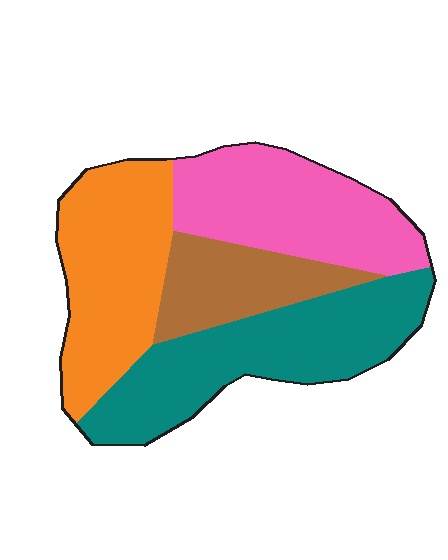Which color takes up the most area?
Teal, at roughly 30%.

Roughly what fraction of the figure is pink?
Pink covers roughly 25% of the figure.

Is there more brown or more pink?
Pink.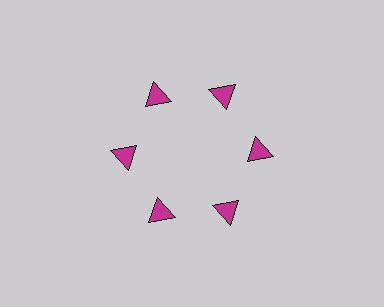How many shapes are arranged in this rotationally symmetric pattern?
There are 6 shapes, arranged in 6 groups of 1.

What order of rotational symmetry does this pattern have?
This pattern has 6-fold rotational symmetry.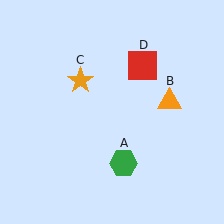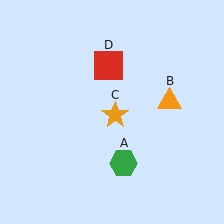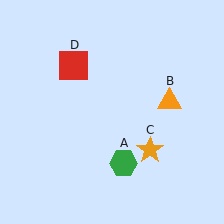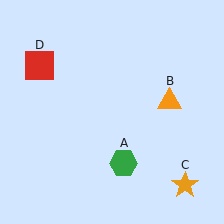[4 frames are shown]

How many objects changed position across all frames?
2 objects changed position: orange star (object C), red square (object D).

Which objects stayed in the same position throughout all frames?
Green hexagon (object A) and orange triangle (object B) remained stationary.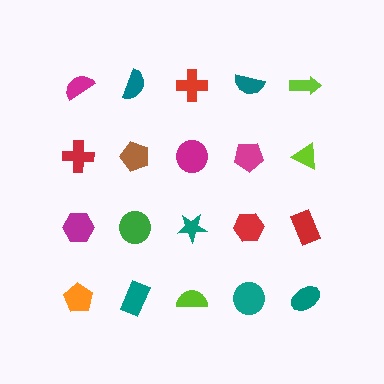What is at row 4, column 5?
A teal ellipse.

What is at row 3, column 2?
A green circle.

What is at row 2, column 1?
A red cross.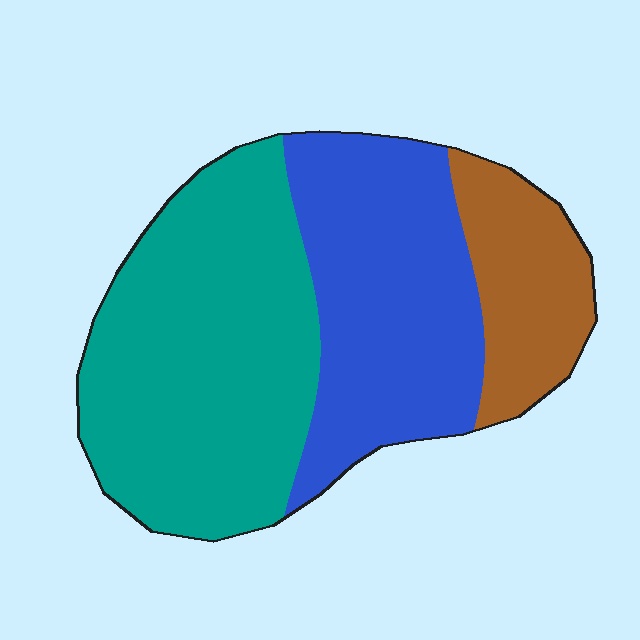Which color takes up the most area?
Teal, at roughly 50%.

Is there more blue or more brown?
Blue.